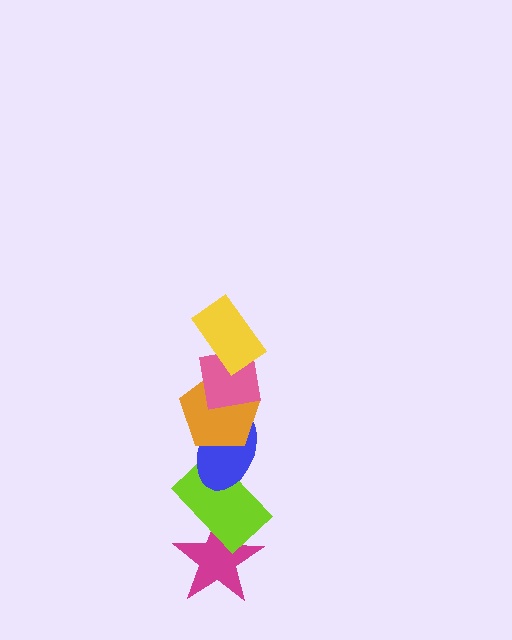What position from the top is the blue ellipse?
The blue ellipse is 4th from the top.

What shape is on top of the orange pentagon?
The pink square is on top of the orange pentagon.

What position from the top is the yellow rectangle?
The yellow rectangle is 1st from the top.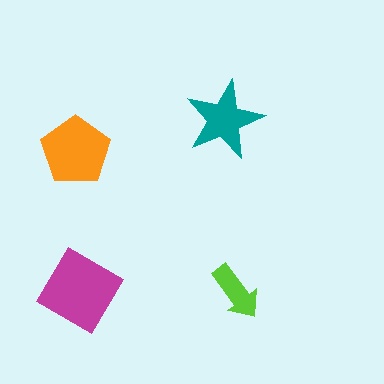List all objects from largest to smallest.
The magenta diamond, the orange pentagon, the teal star, the lime arrow.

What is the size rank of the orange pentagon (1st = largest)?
2nd.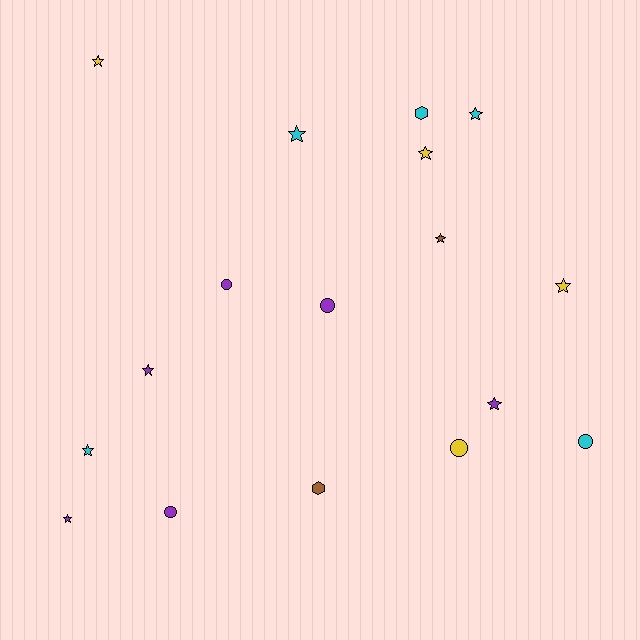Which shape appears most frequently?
Star, with 10 objects.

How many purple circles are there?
There are 3 purple circles.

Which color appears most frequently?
Purple, with 6 objects.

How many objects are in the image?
There are 17 objects.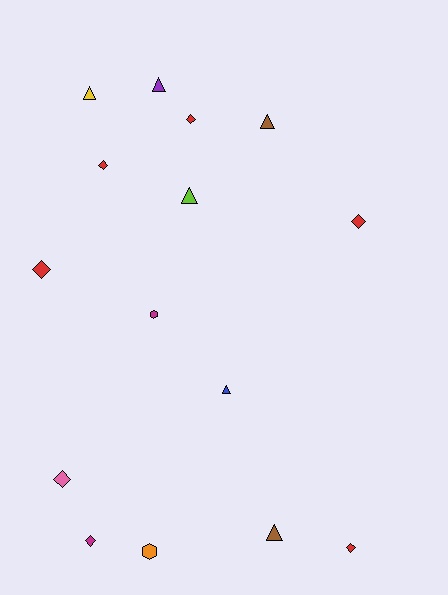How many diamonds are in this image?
There are 7 diamonds.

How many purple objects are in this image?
There is 1 purple object.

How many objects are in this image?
There are 15 objects.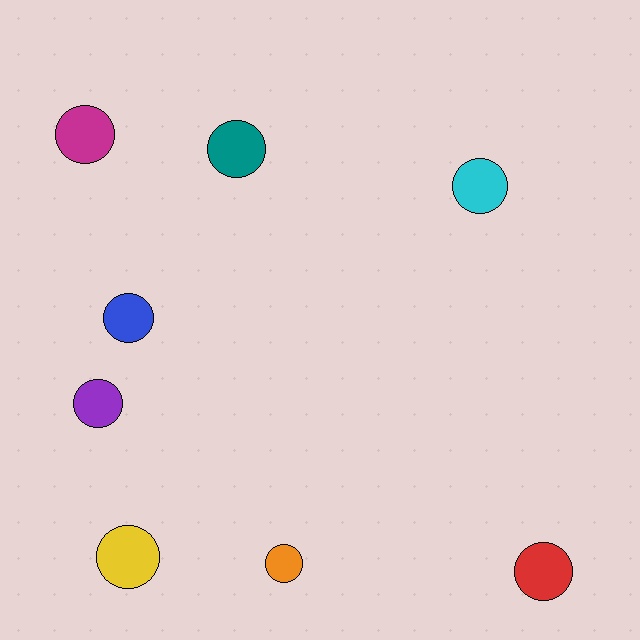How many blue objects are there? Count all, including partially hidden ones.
There is 1 blue object.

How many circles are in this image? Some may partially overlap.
There are 8 circles.